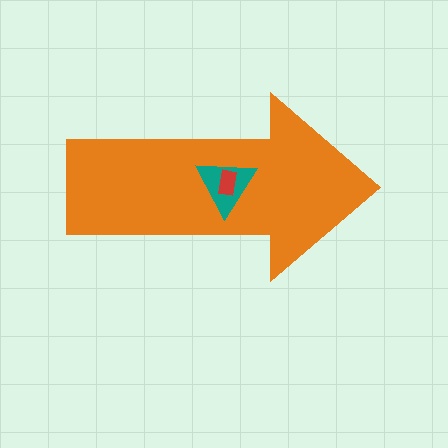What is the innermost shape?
The red rectangle.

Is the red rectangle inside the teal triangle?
Yes.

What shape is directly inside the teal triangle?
The red rectangle.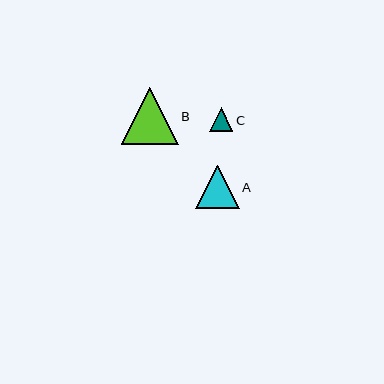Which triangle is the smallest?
Triangle C is the smallest with a size of approximately 24 pixels.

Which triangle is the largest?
Triangle B is the largest with a size of approximately 56 pixels.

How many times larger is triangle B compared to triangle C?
Triangle B is approximately 2.4 times the size of triangle C.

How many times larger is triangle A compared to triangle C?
Triangle A is approximately 1.9 times the size of triangle C.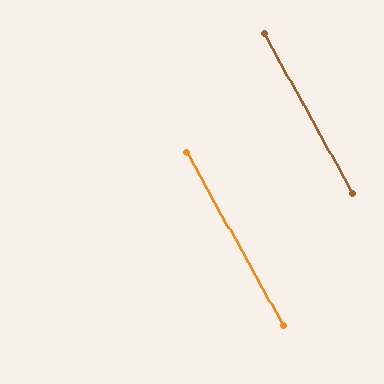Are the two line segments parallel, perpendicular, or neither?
Parallel — their directions differ by only 0.1°.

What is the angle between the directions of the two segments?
Approximately 0 degrees.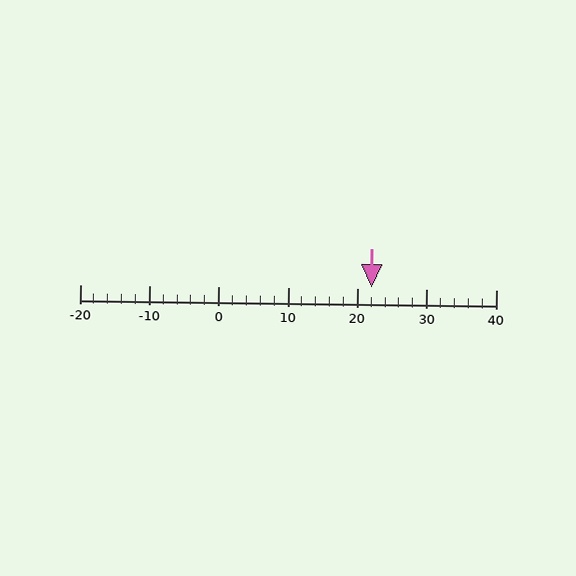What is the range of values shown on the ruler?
The ruler shows values from -20 to 40.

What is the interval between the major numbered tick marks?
The major tick marks are spaced 10 units apart.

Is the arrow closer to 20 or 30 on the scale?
The arrow is closer to 20.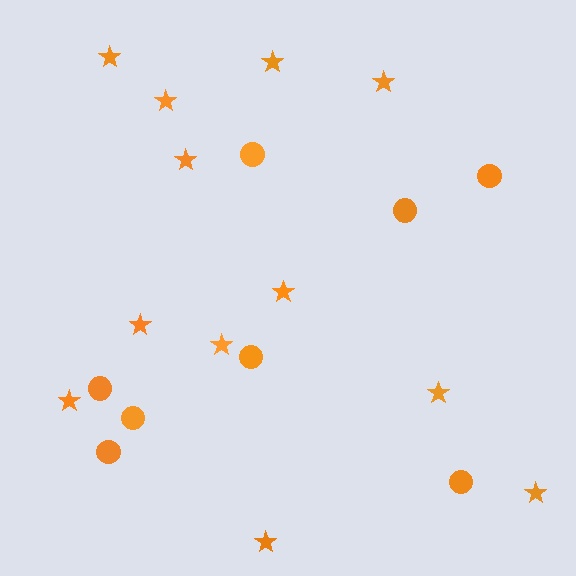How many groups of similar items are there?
There are 2 groups: one group of stars (12) and one group of circles (8).